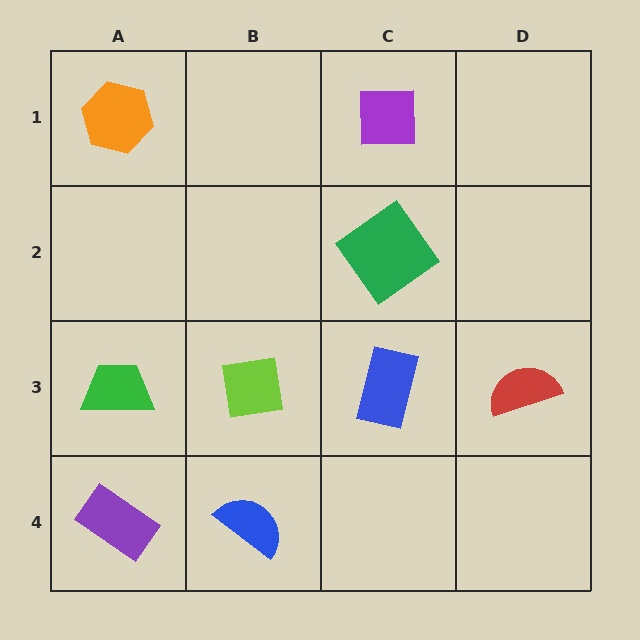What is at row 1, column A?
An orange hexagon.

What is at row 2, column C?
A green diamond.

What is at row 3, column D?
A red semicircle.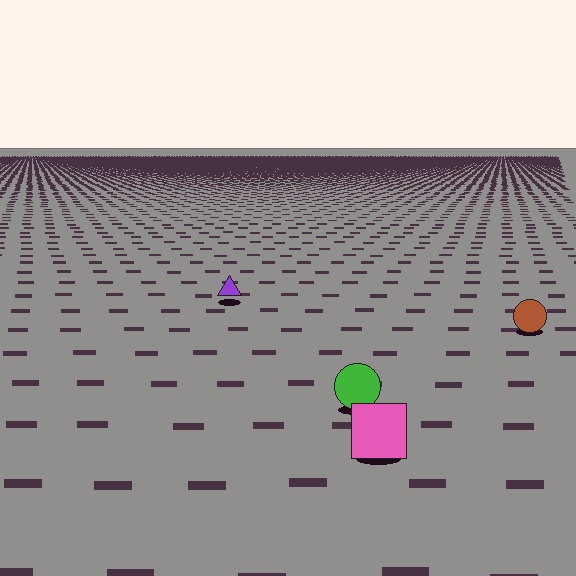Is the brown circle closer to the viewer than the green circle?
No. The green circle is closer — you can tell from the texture gradient: the ground texture is coarser near it.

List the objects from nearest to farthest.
From nearest to farthest: the pink square, the green circle, the brown circle, the purple triangle.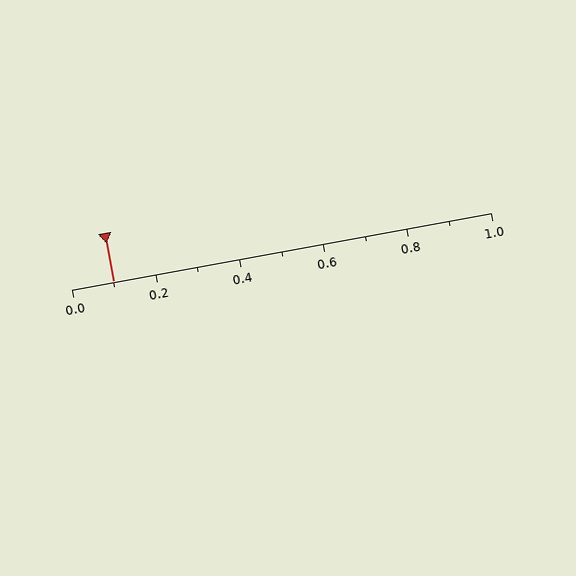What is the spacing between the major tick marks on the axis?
The major ticks are spaced 0.2 apart.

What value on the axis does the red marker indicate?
The marker indicates approximately 0.1.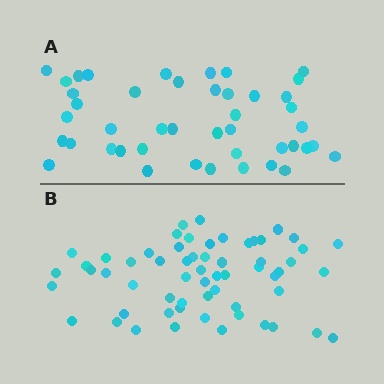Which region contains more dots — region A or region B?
Region B (the bottom region) has more dots.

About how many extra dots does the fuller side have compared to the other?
Region B has approximately 15 more dots than region A.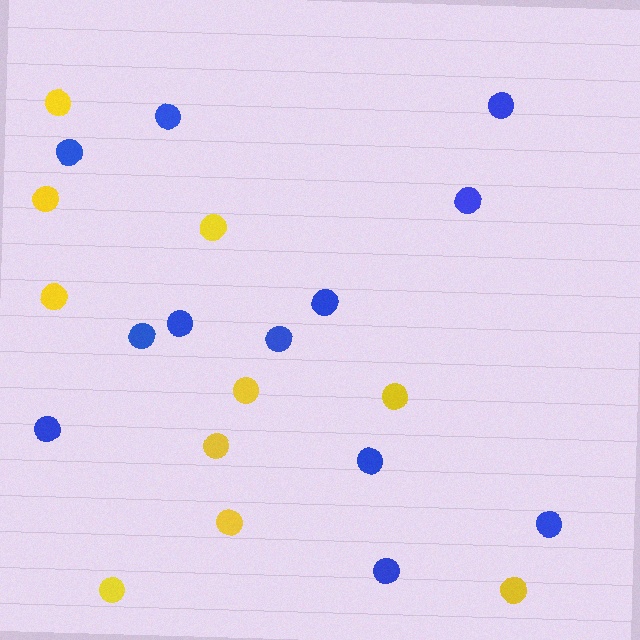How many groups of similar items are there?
There are 2 groups: one group of yellow circles (10) and one group of blue circles (12).